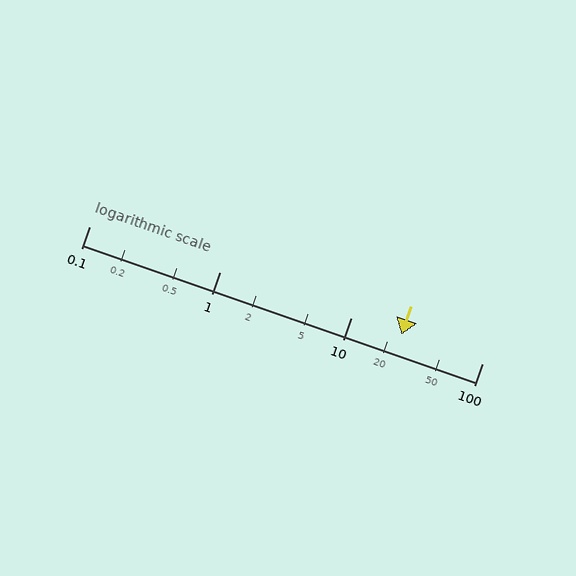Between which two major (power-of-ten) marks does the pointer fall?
The pointer is between 10 and 100.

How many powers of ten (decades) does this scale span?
The scale spans 3 decades, from 0.1 to 100.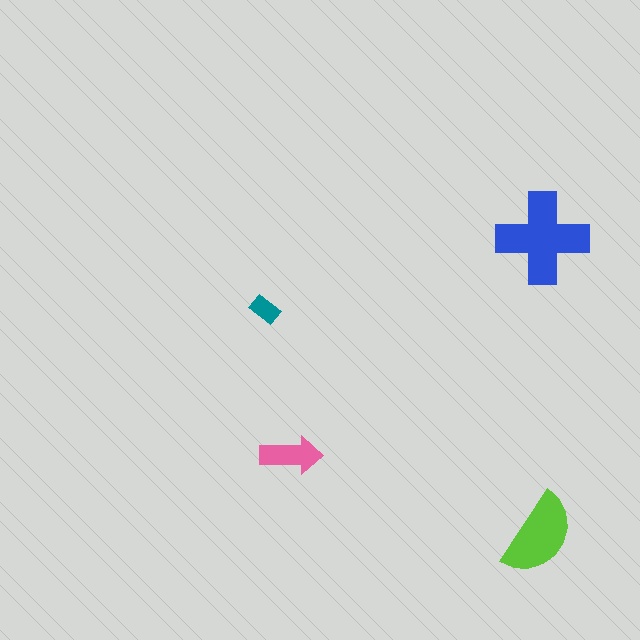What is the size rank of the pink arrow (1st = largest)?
3rd.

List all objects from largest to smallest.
The blue cross, the lime semicircle, the pink arrow, the teal rectangle.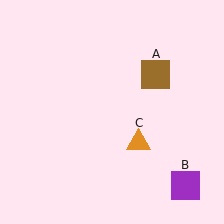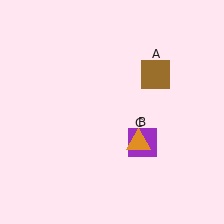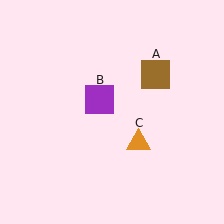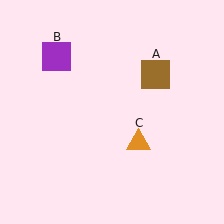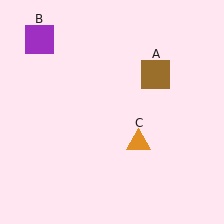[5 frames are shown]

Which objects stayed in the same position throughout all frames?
Brown square (object A) and orange triangle (object C) remained stationary.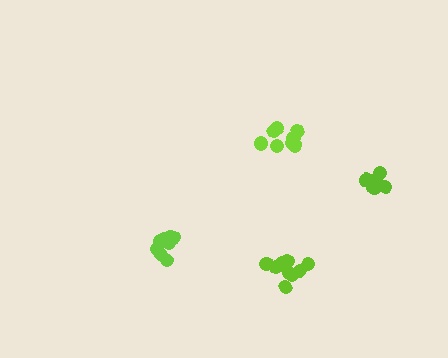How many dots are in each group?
Group 1: 8 dots, Group 2: 8 dots, Group 3: 11 dots, Group 4: 5 dots (32 total).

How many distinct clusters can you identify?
There are 4 distinct clusters.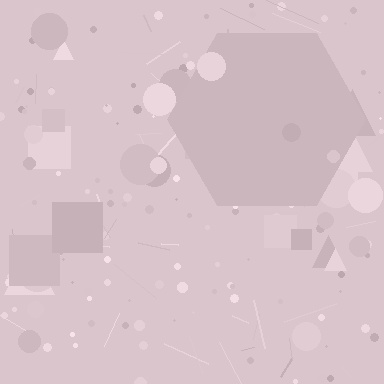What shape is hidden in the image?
A hexagon is hidden in the image.